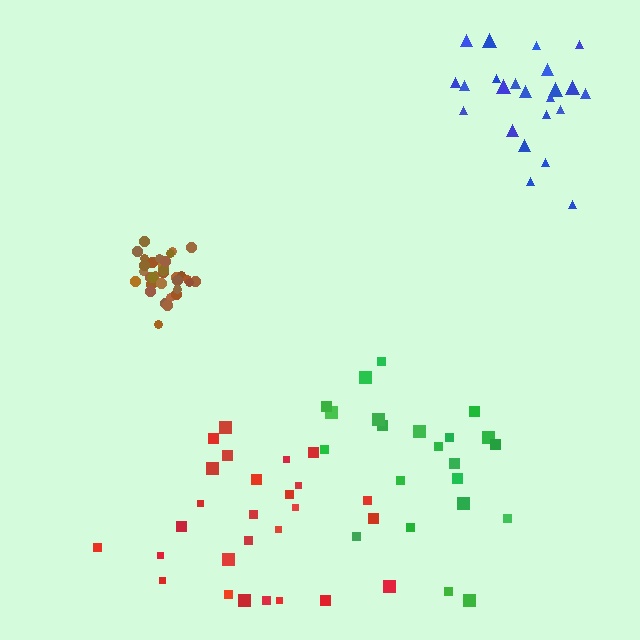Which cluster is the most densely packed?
Brown.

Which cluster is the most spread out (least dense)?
Green.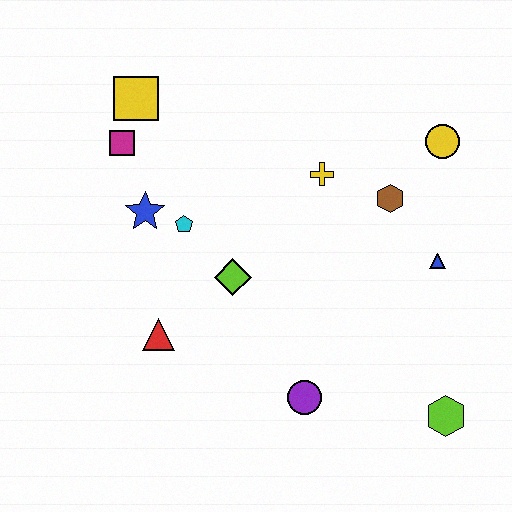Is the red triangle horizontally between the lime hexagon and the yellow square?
Yes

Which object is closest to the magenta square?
The yellow square is closest to the magenta square.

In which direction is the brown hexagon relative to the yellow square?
The brown hexagon is to the right of the yellow square.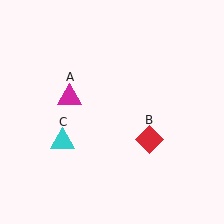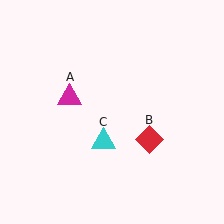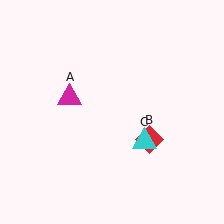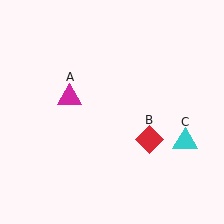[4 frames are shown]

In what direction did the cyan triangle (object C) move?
The cyan triangle (object C) moved right.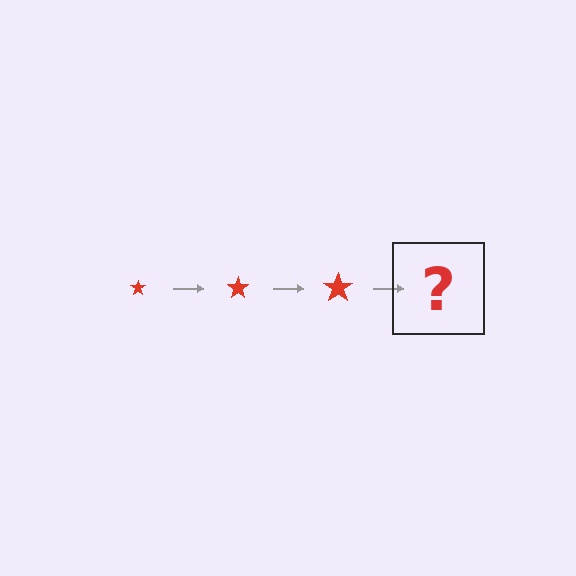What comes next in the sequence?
The next element should be a red star, larger than the previous one.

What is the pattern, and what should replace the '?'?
The pattern is that the star gets progressively larger each step. The '?' should be a red star, larger than the previous one.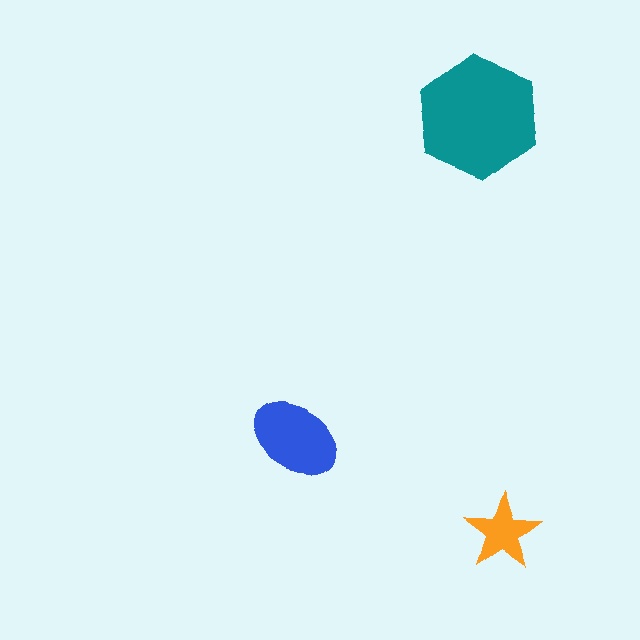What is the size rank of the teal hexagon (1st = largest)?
1st.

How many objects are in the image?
There are 3 objects in the image.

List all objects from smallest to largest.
The orange star, the blue ellipse, the teal hexagon.